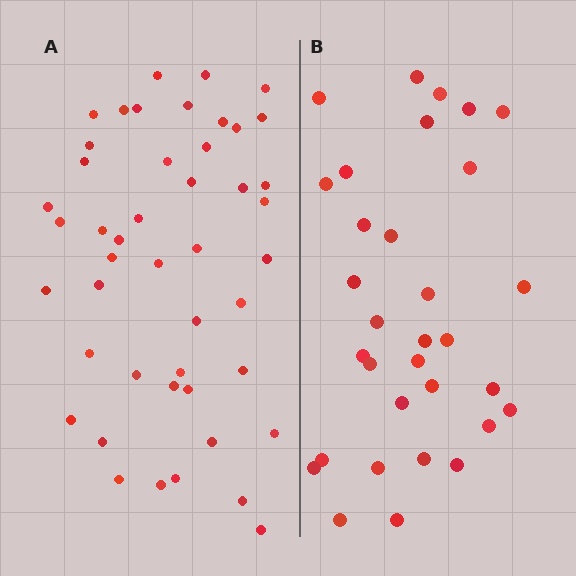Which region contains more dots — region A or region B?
Region A (the left region) has more dots.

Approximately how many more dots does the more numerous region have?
Region A has approximately 15 more dots than region B.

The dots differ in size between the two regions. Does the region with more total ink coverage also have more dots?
No. Region B has more total ink coverage because its dots are larger, but region A actually contains more individual dots. Total area can be misleading — the number of items is what matters here.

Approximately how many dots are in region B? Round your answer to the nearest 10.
About 30 dots. (The exact count is 32, which rounds to 30.)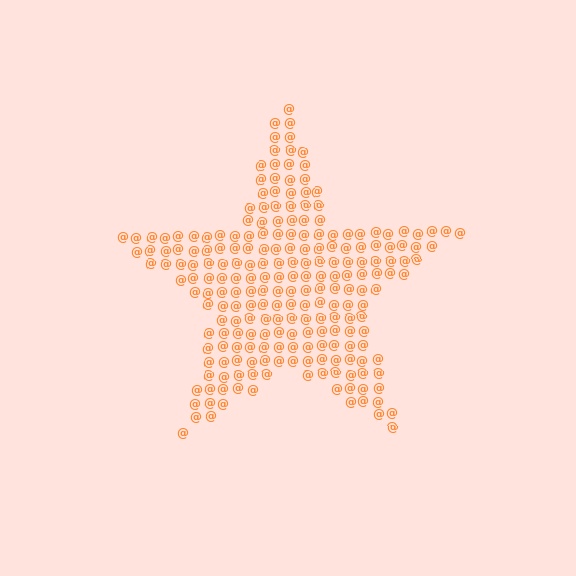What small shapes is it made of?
It is made of small at signs.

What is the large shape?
The large shape is a star.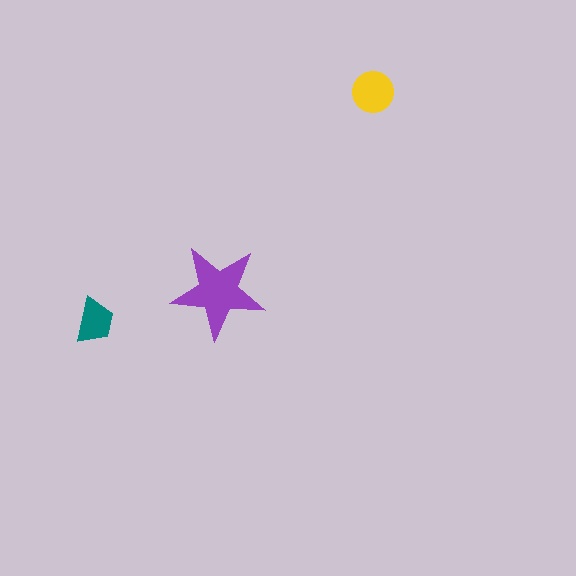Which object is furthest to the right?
The yellow circle is rightmost.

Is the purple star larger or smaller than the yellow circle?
Larger.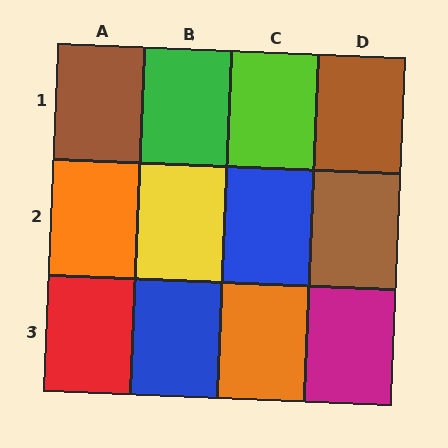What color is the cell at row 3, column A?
Red.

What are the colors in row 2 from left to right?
Orange, yellow, blue, brown.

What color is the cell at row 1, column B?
Green.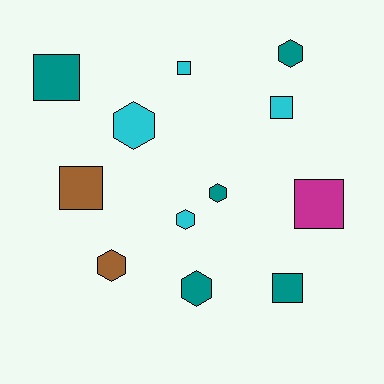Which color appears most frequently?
Teal, with 5 objects.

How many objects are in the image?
There are 12 objects.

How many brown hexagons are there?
There is 1 brown hexagon.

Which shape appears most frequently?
Square, with 6 objects.